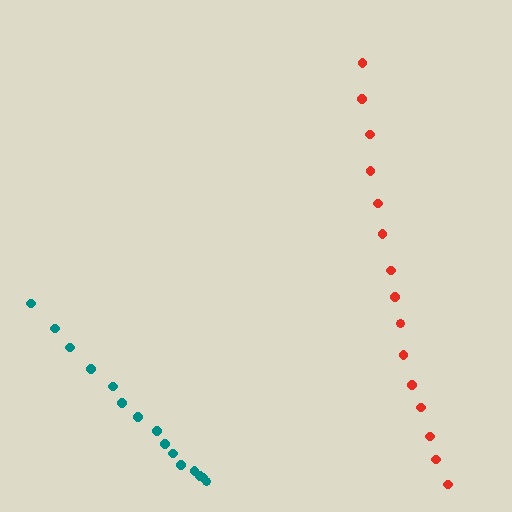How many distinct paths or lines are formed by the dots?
There are 2 distinct paths.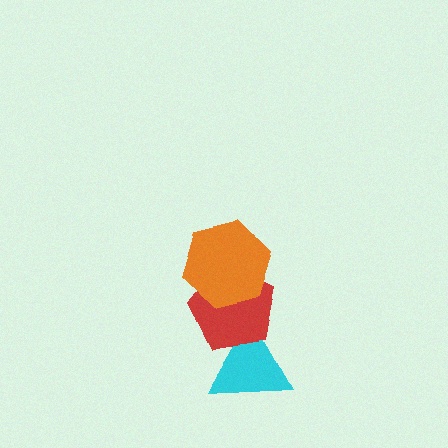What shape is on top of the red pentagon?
The orange hexagon is on top of the red pentagon.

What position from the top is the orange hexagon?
The orange hexagon is 1st from the top.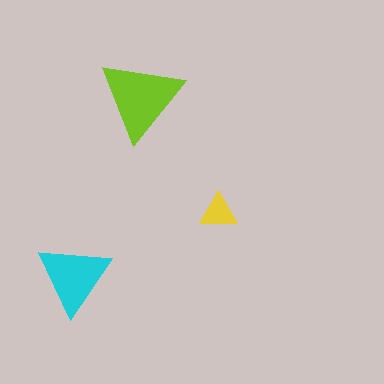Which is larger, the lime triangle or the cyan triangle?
The lime one.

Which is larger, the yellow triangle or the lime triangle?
The lime one.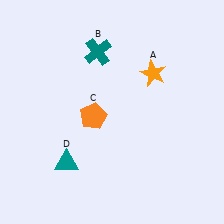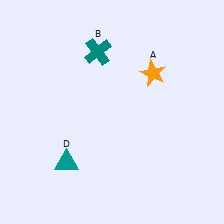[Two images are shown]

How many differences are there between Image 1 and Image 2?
There is 1 difference between the two images.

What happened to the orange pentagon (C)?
The orange pentagon (C) was removed in Image 2. It was in the bottom-left area of Image 1.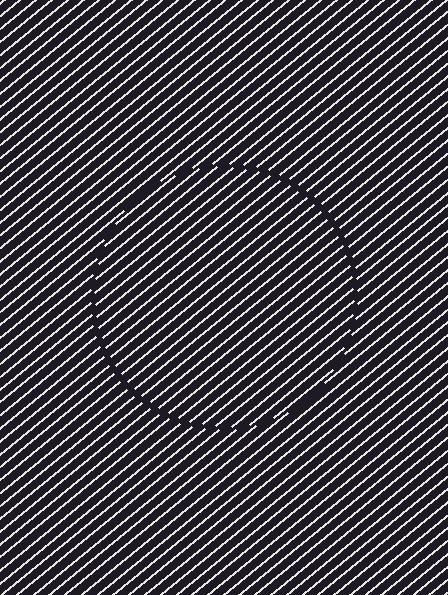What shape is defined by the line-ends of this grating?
An illusory circle. The interior of the shape contains the same grating, shifted by half a period — the contour is defined by the phase discontinuity where line-ends from the inner and outer gratings abut.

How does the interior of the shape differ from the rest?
The interior of the shape contains the same grating, shifted by half a period — the contour is defined by the phase discontinuity where line-ends from the inner and outer gratings abut.